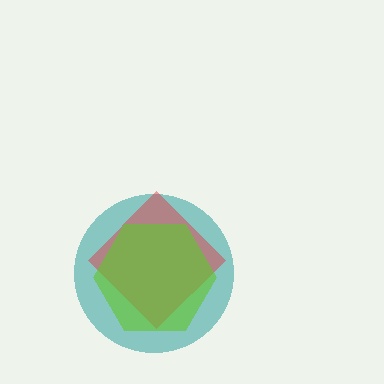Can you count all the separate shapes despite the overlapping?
Yes, there are 3 separate shapes.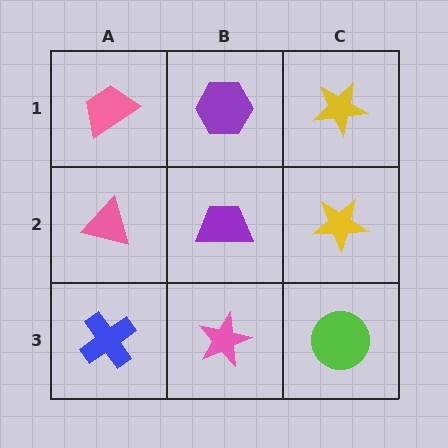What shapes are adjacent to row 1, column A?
A pink triangle (row 2, column A), a purple hexagon (row 1, column B).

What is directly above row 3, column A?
A pink triangle.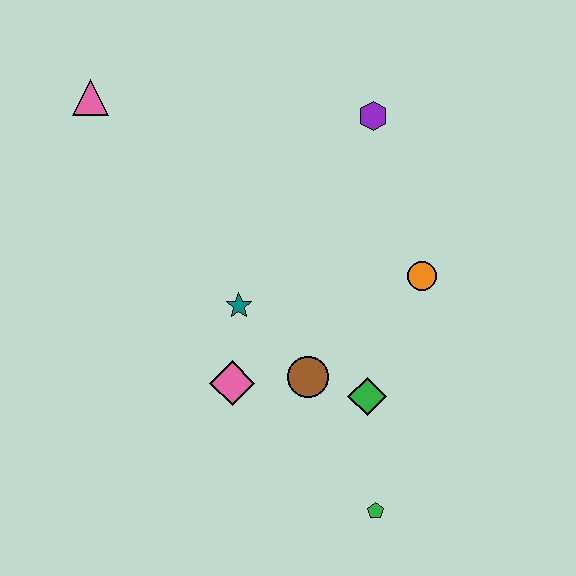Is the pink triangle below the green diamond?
No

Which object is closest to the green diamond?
The brown circle is closest to the green diamond.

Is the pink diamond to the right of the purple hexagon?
No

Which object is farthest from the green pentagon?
The pink triangle is farthest from the green pentagon.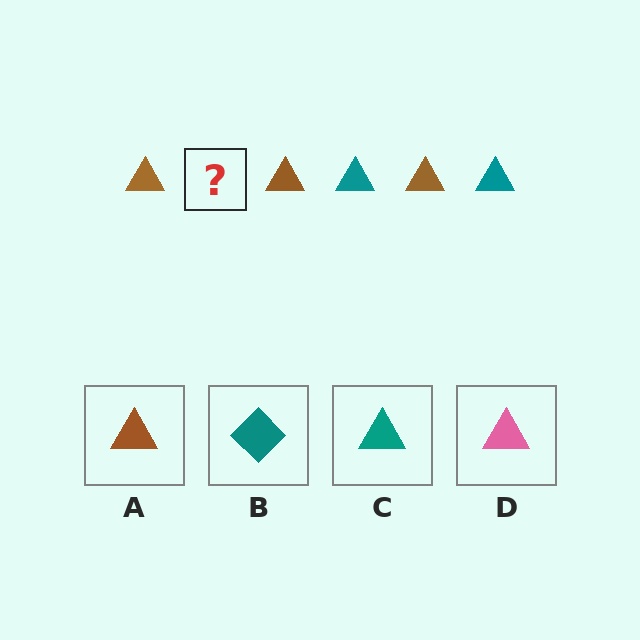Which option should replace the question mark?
Option C.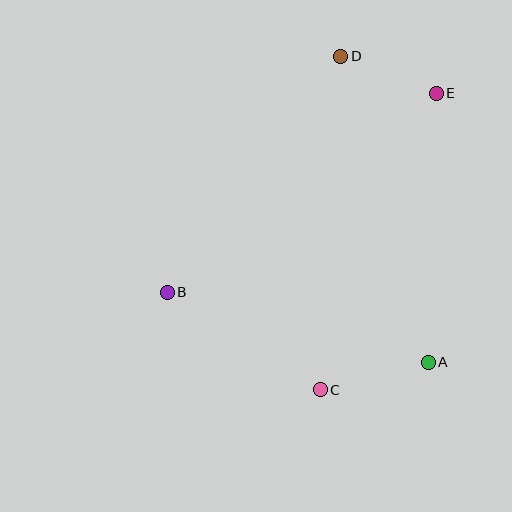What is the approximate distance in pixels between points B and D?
The distance between B and D is approximately 293 pixels.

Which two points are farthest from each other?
Points B and E are farthest from each other.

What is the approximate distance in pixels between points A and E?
The distance between A and E is approximately 269 pixels.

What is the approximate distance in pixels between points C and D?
The distance between C and D is approximately 334 pixels.